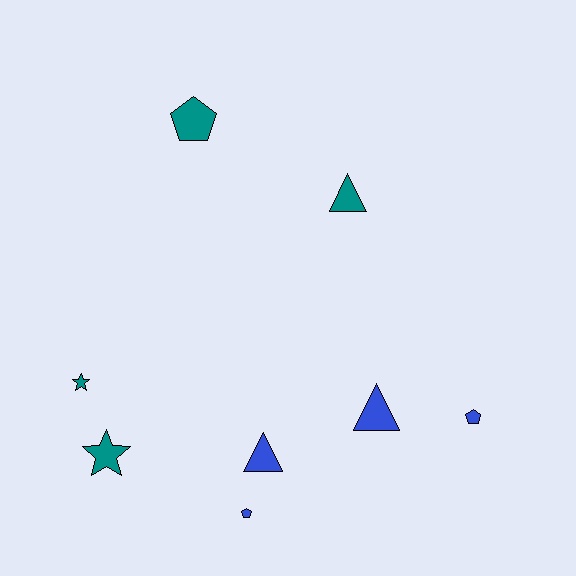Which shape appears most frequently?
Pentagon, with 3 objects.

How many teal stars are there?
There are 2 teal stars.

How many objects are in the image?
There are 8 objects.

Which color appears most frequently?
Teal, with 4 objects.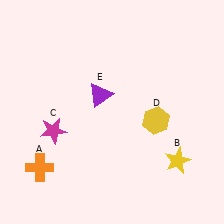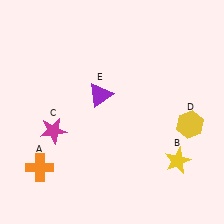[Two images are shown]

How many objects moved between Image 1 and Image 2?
1 object moved between the two images.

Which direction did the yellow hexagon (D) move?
The yellow hexagon (D) moved right.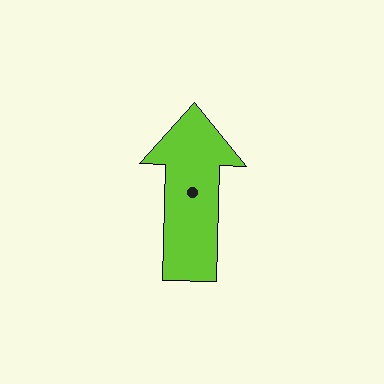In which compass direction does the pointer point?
North.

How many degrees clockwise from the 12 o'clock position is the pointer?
Approximately 1 degrees.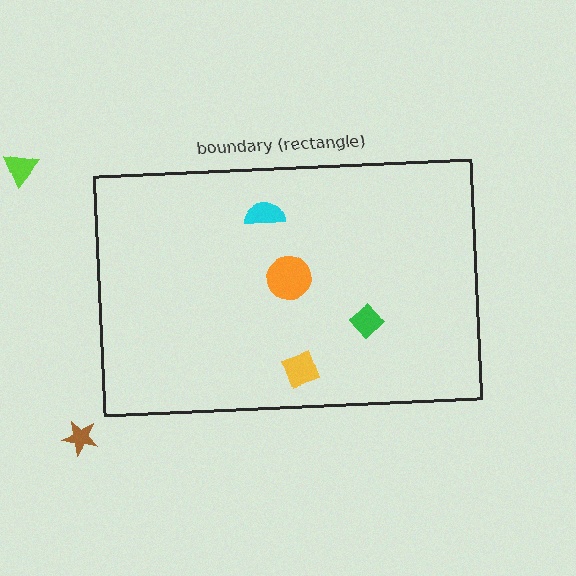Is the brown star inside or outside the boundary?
Outside.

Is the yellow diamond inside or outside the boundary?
Inside.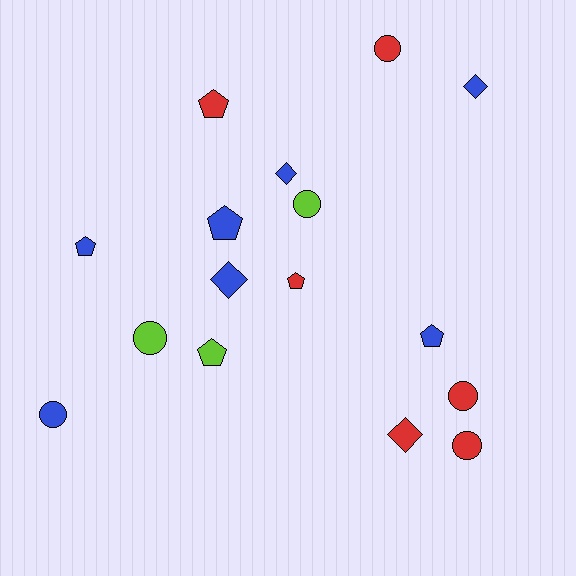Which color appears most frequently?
Blue, with 7 objects.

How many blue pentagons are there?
There are 3 blue pentagons.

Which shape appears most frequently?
Pentagon, with 6 objects.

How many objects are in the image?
There are 16 objects.